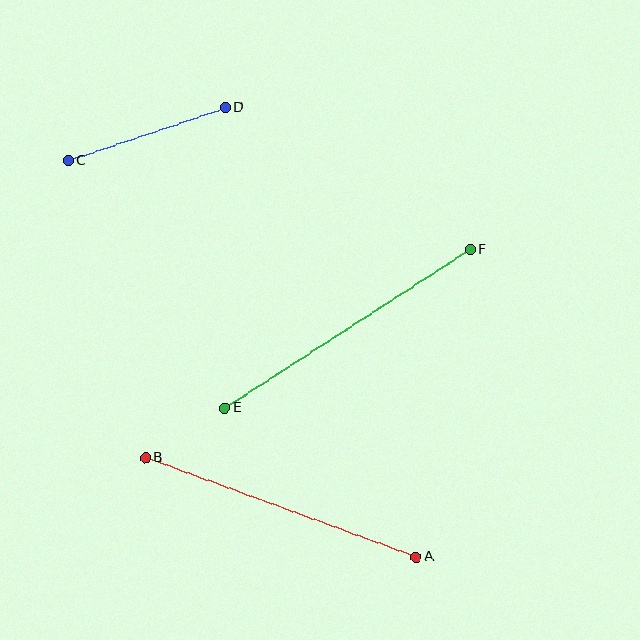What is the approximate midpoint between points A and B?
The midpoint is at approximately (281, 507) pixels.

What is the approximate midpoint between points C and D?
The midpoint is at approximately (147, 134) pixels.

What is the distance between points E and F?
The distance is approximately 292 pixels.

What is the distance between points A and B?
The distance is approximately 288 pixels.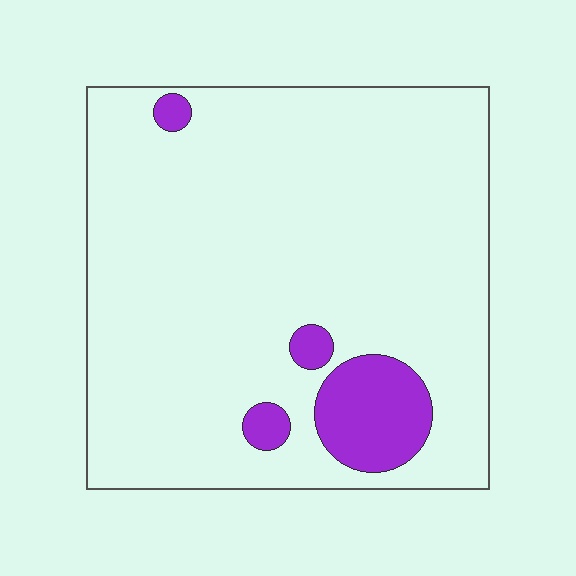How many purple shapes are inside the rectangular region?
4.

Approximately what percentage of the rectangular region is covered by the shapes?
Approximately 10%.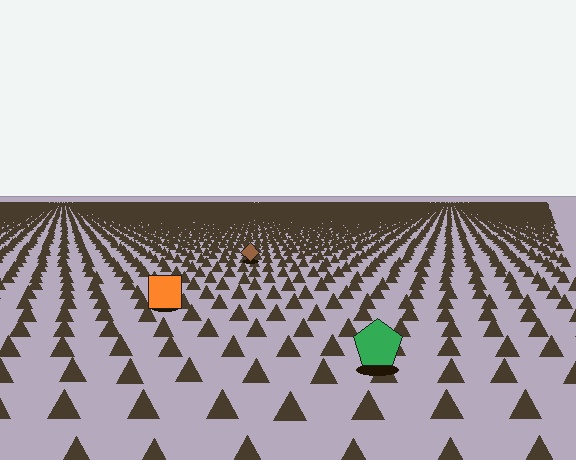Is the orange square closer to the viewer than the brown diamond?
Yes. The orange square is closer — you can tell from the texture gradient: the ground texture is coarser near it.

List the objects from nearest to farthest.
From nearest to farthest: the green pentagon, the orange square, the brown diamond.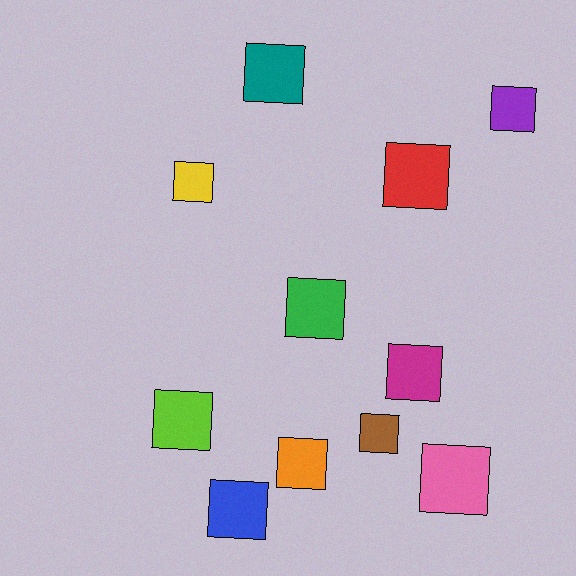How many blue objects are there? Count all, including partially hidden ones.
There is 1 blue object.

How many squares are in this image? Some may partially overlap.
There are 11 squares.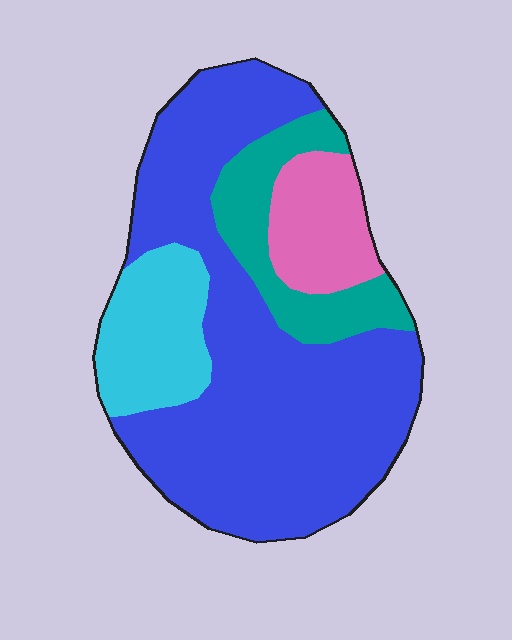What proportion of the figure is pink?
Pink covers around 10% of the figure.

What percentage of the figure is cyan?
Cyan takes up less than a sixth of the figure.